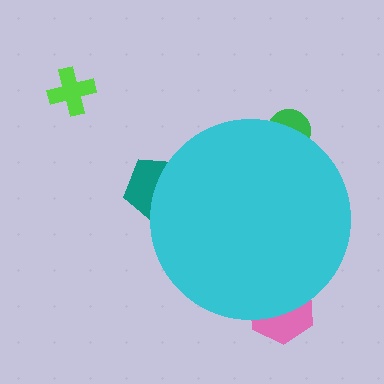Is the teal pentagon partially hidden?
Yes, the teal pentagon is partially hidden behind the cyan circle.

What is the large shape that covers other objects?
A cyan circle.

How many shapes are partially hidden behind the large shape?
3 shapes are partially hidden.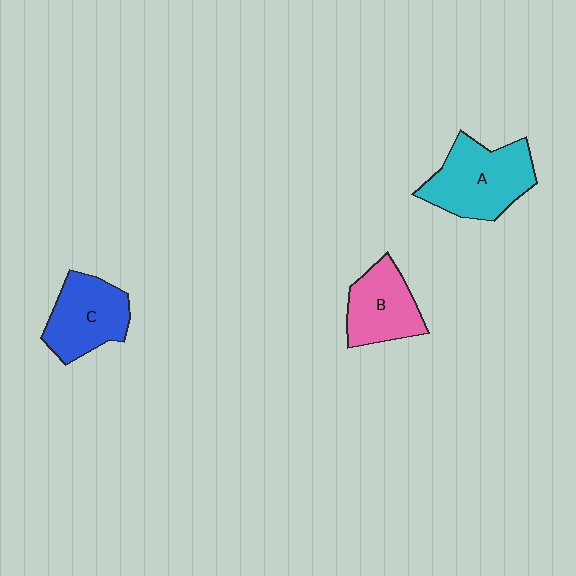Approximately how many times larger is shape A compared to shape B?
Approximately 1.4 times.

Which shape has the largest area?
Shape A (cyan).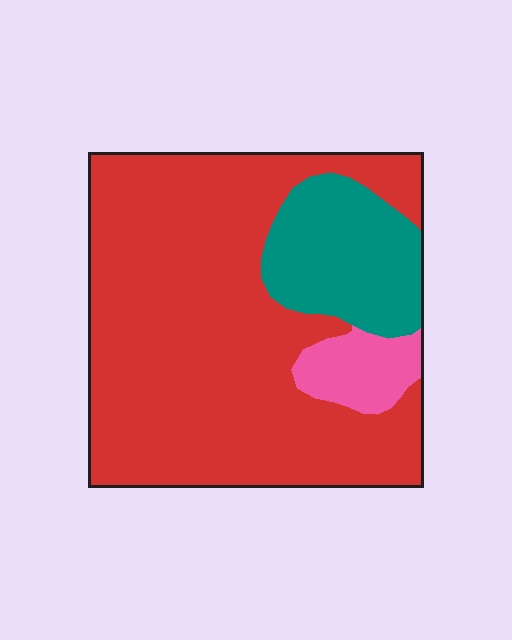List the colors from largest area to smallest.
From largest to smallest: red, teal, pink.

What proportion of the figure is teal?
Teal takes up about one sixth (1/6) of the figure.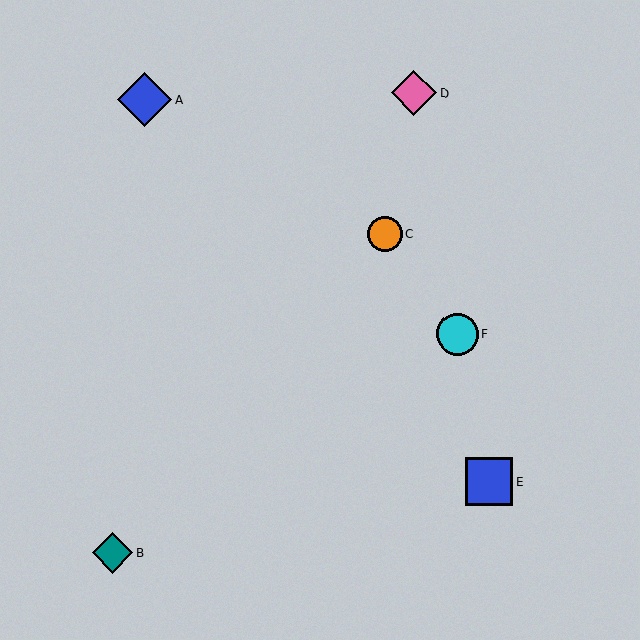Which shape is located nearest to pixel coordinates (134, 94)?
The blue diamond (labeled A) at (145, 100) is nearest to that location.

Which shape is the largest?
The blue diamond (labeled A) is the largest.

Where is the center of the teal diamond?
The center of the teal diamond is at (113, 553).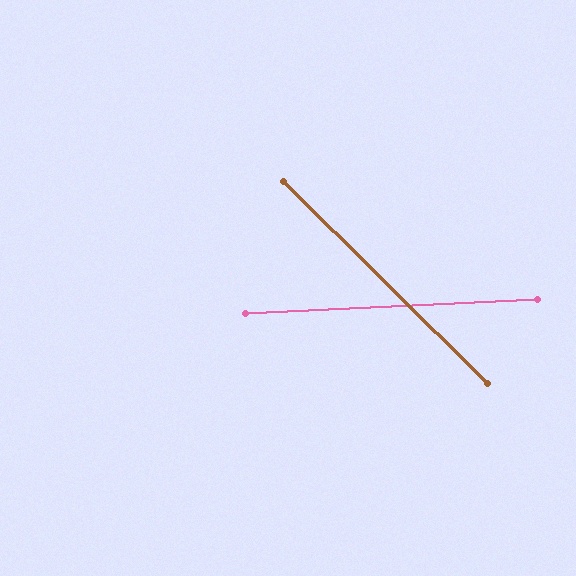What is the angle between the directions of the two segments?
Approximately 47 degrees.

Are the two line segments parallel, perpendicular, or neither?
Neither parallel nor perpendicular — they differ by about 47°.